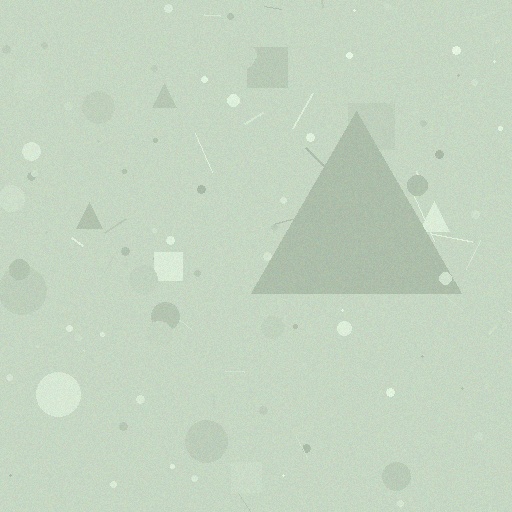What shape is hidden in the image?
A triangle is hidden in the image.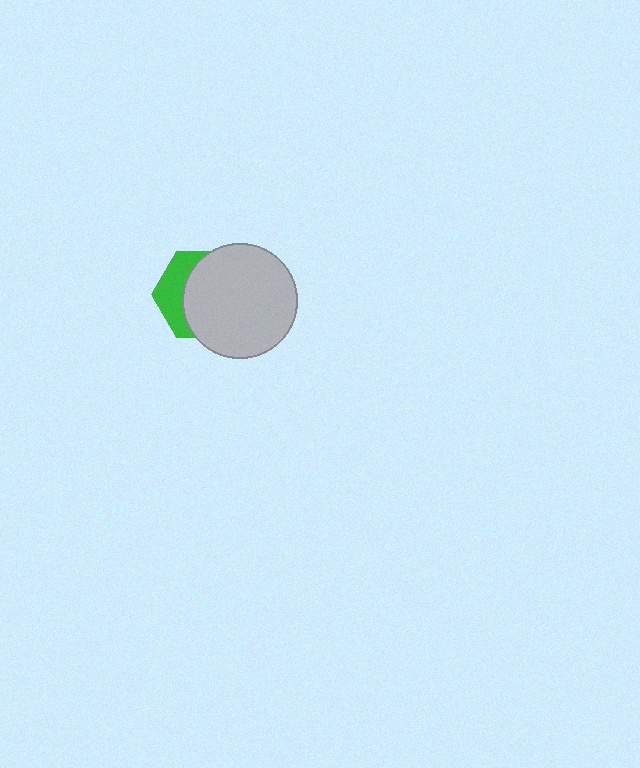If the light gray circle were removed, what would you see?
You would see the complete green hexagon.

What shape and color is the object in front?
The object in front is a light gray circle.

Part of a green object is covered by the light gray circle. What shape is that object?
It is a hexagon.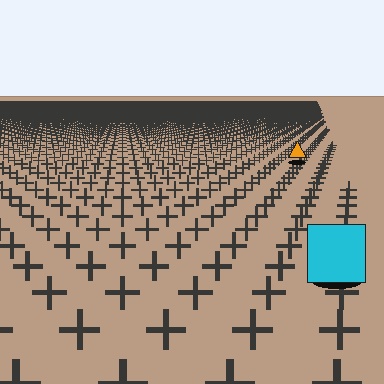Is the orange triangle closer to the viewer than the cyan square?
No. The cyan square is closer — you can tell from the texture gradient: the ground texture is coarser near it.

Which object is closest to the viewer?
The cyan square is closest. The texture marks near it are larger and more spread out.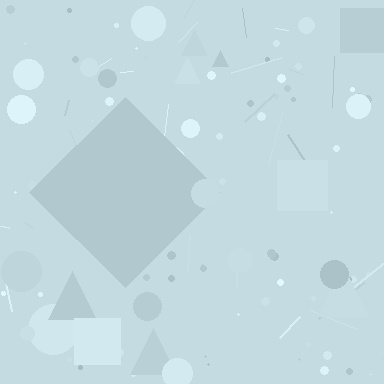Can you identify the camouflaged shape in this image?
The camouflaged shape is a diamond.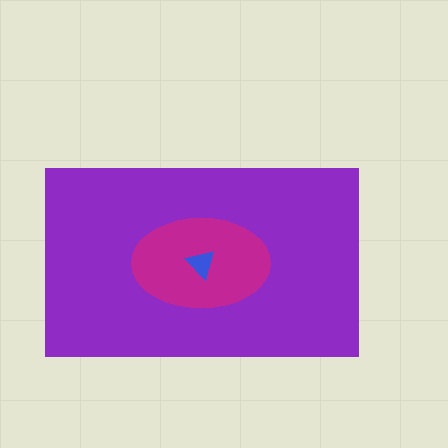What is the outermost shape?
The purple rectangle.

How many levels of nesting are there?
3.